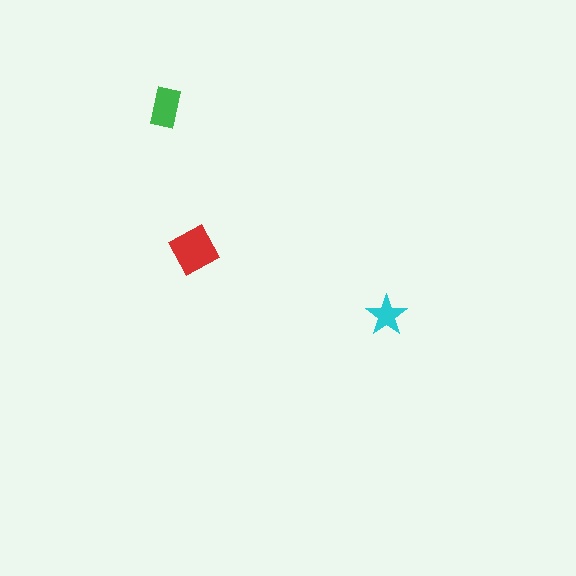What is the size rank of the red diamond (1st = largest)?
1st.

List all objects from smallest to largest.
The cyan star, the green rectangle, the red diamond.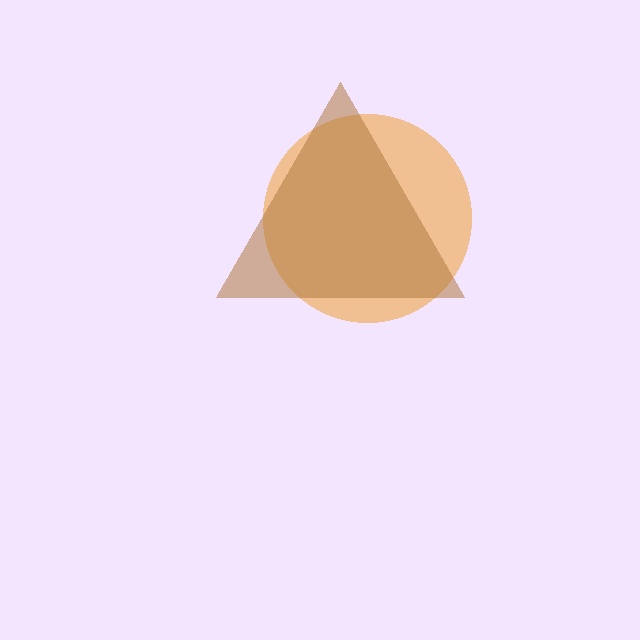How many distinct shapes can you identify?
There are 2 distinct shapes: an orange circle, a brown triangle.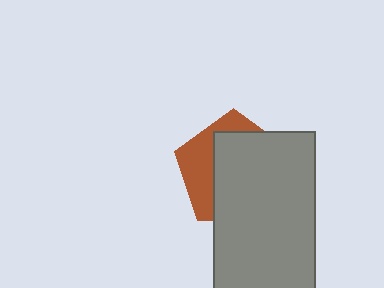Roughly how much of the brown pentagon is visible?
A small part of it is visible (roughly 35%).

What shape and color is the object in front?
The object in front is a gray rectangle.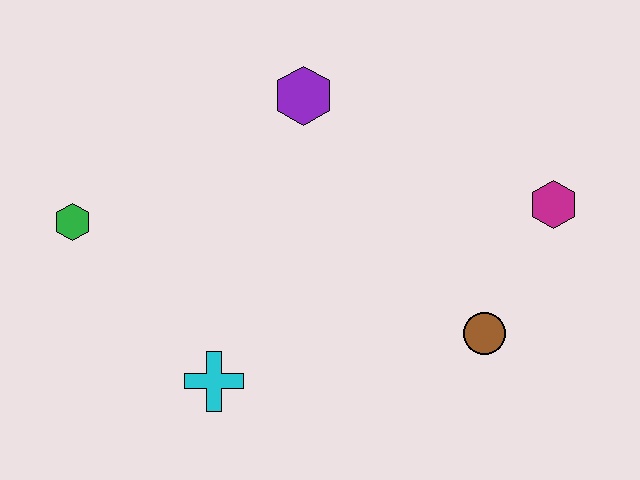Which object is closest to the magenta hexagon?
The brown circle is closest to the magenta hexagon.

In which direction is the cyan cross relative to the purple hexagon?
The cyan cross is below the purple hexagon.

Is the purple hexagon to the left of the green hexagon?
No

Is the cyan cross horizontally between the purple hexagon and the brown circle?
No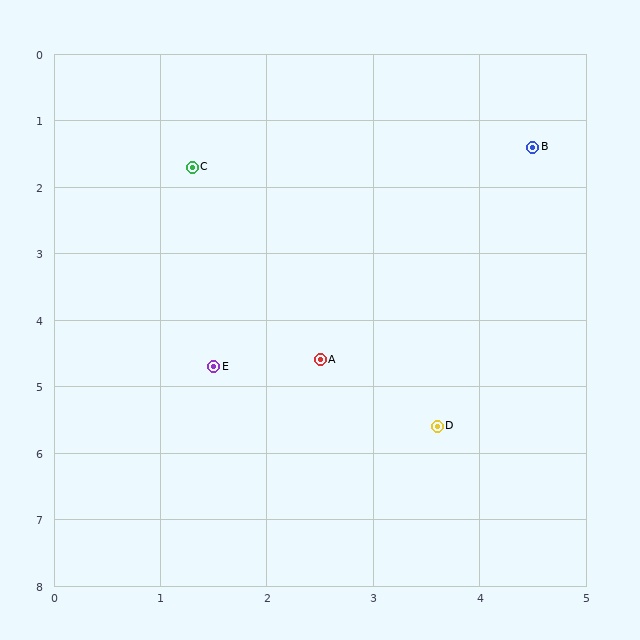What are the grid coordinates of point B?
Point B is at approximately (4.5, 1.4).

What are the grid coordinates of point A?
Point A is at approximately (2.5, 4.6).